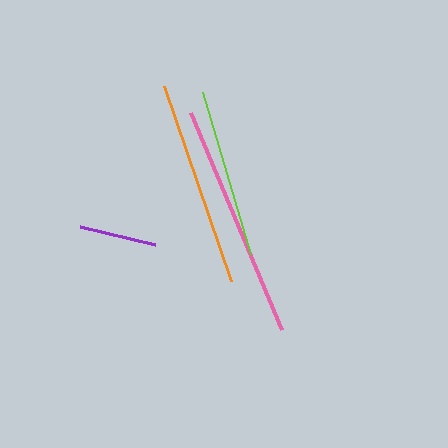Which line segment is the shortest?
The purple line is the shortest at approximately 77 pixels.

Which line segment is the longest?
The pink line is the longest at approximately 235 pixels.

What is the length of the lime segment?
The lime segment is approximately 169 pixels long.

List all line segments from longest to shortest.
From longest to shortest: pink, orange, lime, purple.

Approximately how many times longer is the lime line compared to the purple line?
The lime line is approximately 2.2 times the length of the purple line.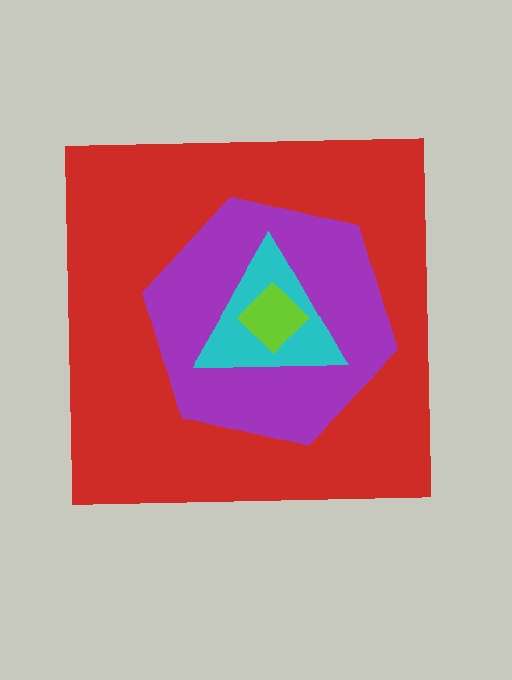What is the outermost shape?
The red square.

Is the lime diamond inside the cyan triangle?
Yes.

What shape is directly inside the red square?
The purple hexagon.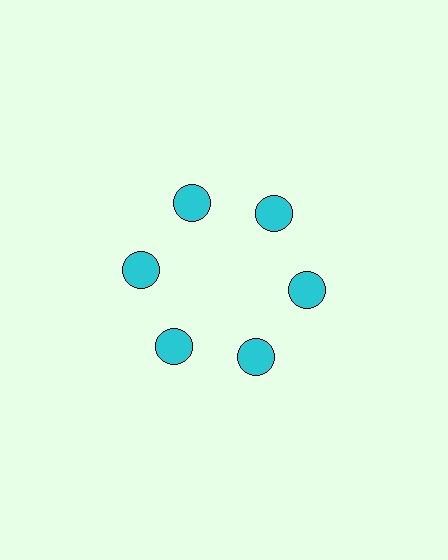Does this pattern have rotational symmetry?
Yes, this pattern has 6-fold rotational symmetry. It looks the same after rotating 60 degrees around the center.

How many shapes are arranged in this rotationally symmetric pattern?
There are 6 shapes, arranged in 6 groups of 1.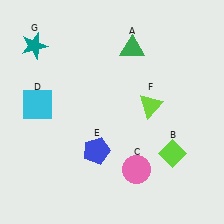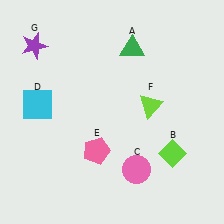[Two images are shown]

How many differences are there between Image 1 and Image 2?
There are 2 differences between the two images.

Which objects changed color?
E changed from blue to pink. G changed from teal to purple.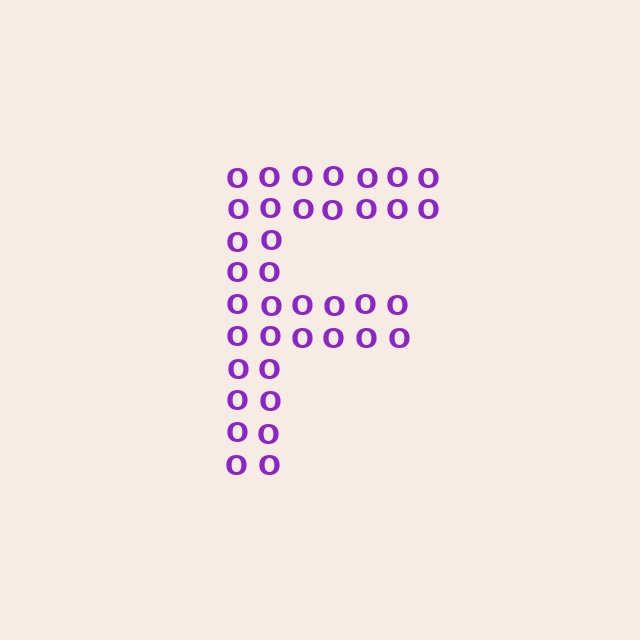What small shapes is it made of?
It is made of small letter O's.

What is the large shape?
The large shape is the letter F.